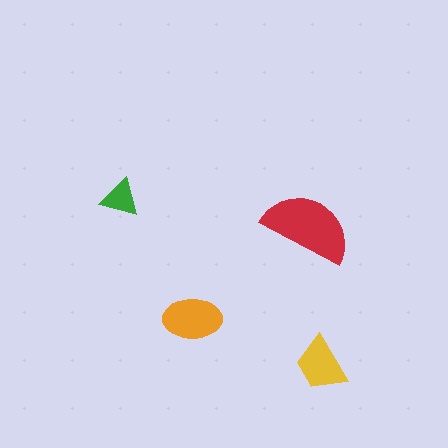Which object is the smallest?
The green triangle.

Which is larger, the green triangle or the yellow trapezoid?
The yellow trapezoid.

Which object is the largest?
The red semicircle.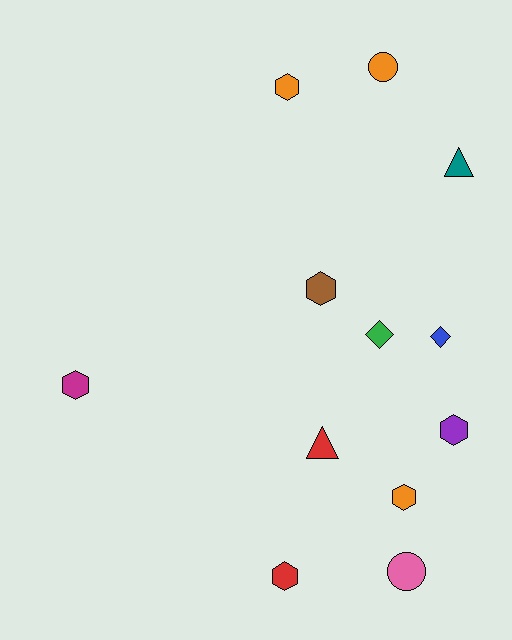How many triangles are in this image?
There are 2 triangles.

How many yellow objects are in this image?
There are no yellow objects.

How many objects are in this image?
There are 12 objects.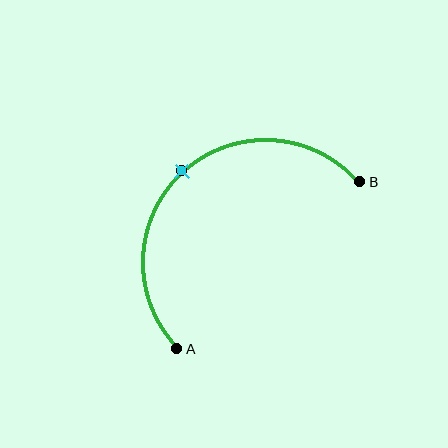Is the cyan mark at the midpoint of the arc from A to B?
Yes. The cyan mark lies on the arc at equal arc-length from both A and B — it is the arc midpoint.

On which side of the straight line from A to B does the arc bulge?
The arc bulges above and to the left of the straight line connecting A and B.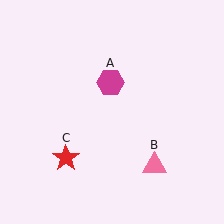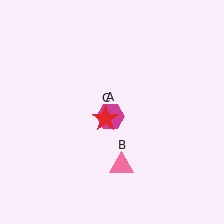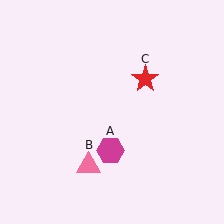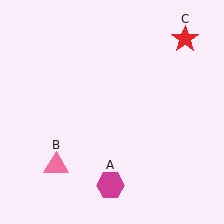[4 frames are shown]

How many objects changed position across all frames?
3 objects changed position: magenta hexagon (object A), pink triangle (object B), red star (object C).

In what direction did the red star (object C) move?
The red star (object C) moved up and to the right.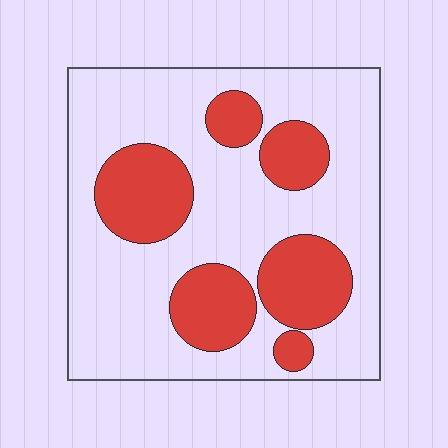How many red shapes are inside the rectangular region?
6.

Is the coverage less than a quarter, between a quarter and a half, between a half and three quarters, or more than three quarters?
Between a quarter and a half.